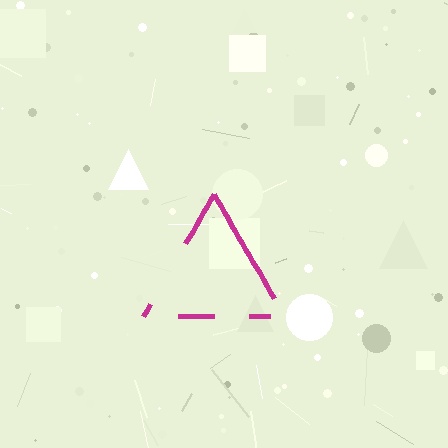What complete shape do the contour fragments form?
The contour fragments form a triangle.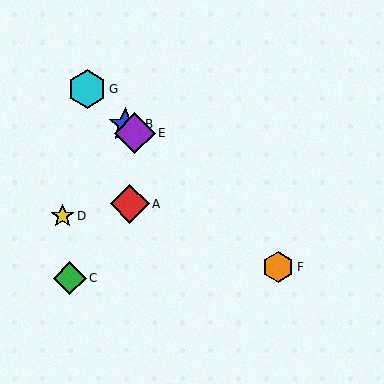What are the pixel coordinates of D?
Object D is at (62, 216).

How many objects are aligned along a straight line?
4 objects (B, E, F, G) are aligned along a straight line.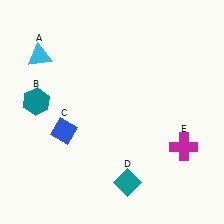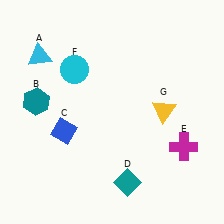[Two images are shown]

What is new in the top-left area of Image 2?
A cyan circle (F) was added in the top-left area of Image 2.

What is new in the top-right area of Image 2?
A yellow triangle (G) was added in the top-right area of Image 2.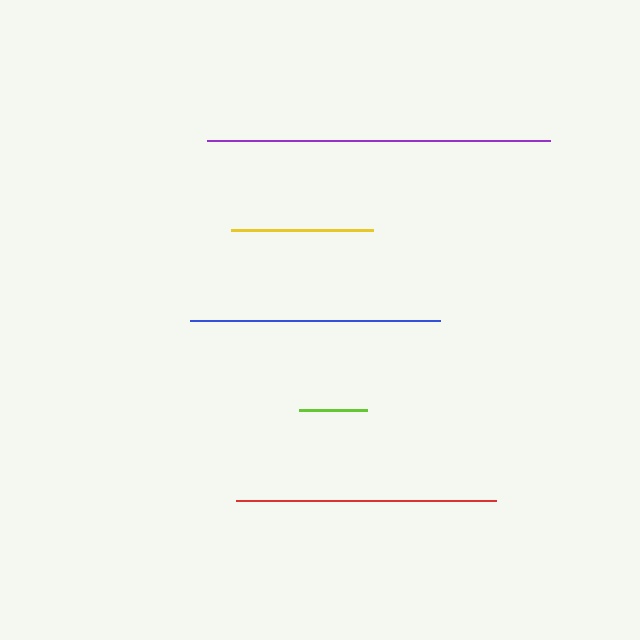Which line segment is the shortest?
The lime line is the shortest at approximately 67 pixels.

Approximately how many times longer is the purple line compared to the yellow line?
The purple line is approximately 2.4 times the length of the yellow line.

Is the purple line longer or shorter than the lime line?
The purple line is longer than the lime line.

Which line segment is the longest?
The purple line is the longest at approximately 343 pixels.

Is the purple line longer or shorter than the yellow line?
The purple line is longer than the yellow line.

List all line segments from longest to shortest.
From longest to shortest: purple, red, blue, yellow, lime.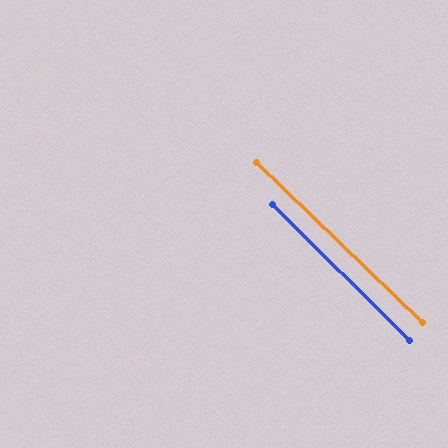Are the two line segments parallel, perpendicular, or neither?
Parallel — their directions differ by only 1.0°.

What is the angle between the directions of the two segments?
Approximately 1 degree.